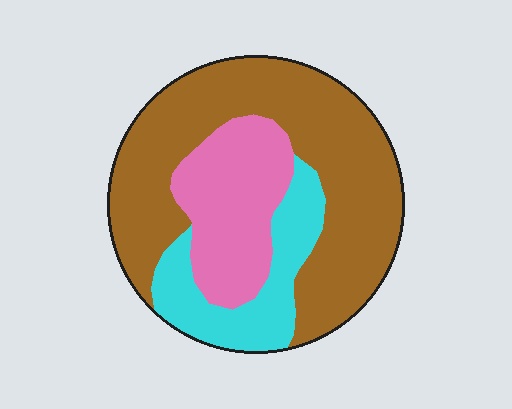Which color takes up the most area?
Brown, at roughly 60%.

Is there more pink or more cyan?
Pink.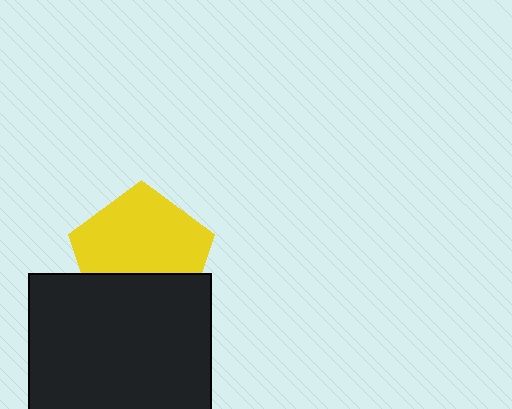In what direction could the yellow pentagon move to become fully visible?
The yellow pentagon could move up. That would shift it out from behind the black square entirely.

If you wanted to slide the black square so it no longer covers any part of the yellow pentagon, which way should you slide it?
Slide it down — that is the most direct way to separate the two shapes.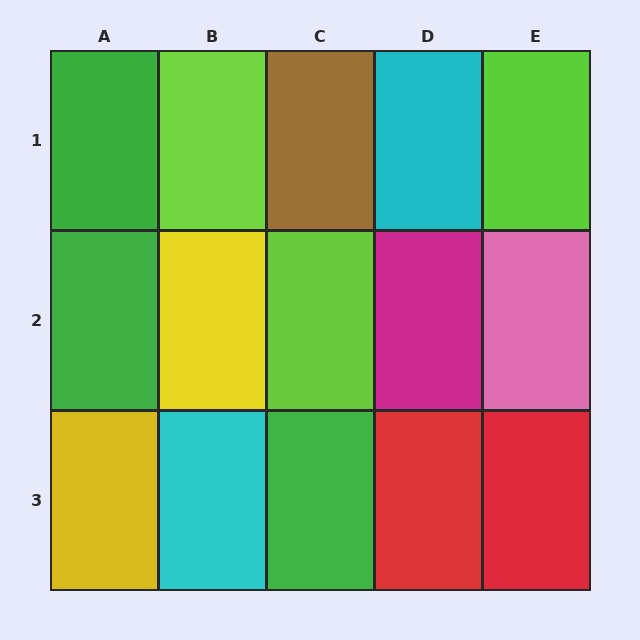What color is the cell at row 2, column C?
Lime.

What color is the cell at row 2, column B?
Yellow.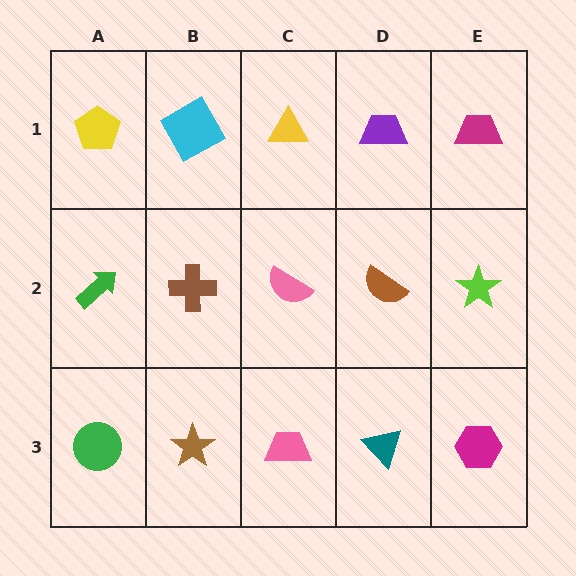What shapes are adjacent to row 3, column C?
A pink semicircle (row 2, column C), a brown star (row 3, column B), a teal triangle (row 3, column D).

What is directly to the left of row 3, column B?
A green circle.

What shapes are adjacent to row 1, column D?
A brown semicircle (row 2, column D), a yellow triangle (row 1, column C), a magenta trapezoid (row 1, column E).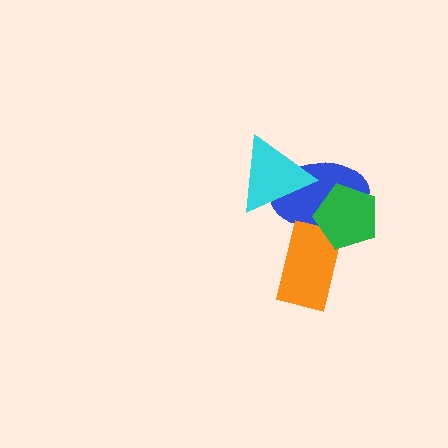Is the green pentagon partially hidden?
No, no other shape covers it.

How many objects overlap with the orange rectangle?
2 objects overlap with the orange rectangle.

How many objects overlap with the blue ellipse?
3 objects overlap with the blue ellipse.